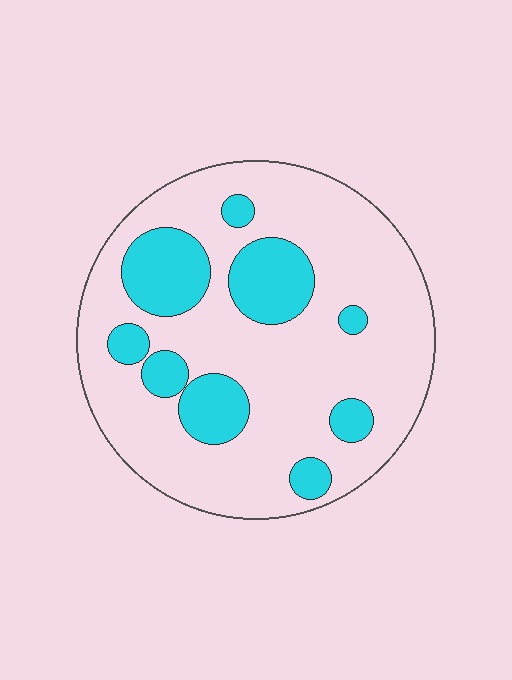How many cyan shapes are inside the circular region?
9.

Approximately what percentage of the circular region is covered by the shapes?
Approximately 25%.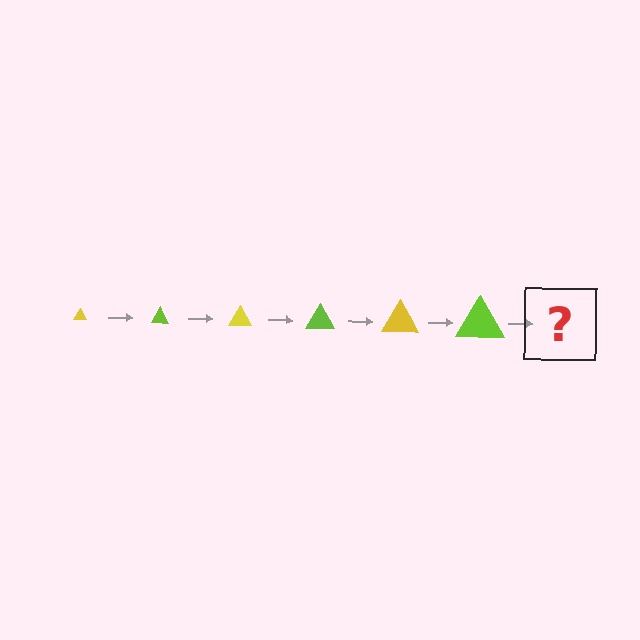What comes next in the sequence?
The next element should be a yellow triangle, larger than the previous one.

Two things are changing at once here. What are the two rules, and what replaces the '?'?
The two rules are that the triangle grows larger each step and the color cycles through yellow and lime. The '?' should be a yellow triangle, larger than the previous one.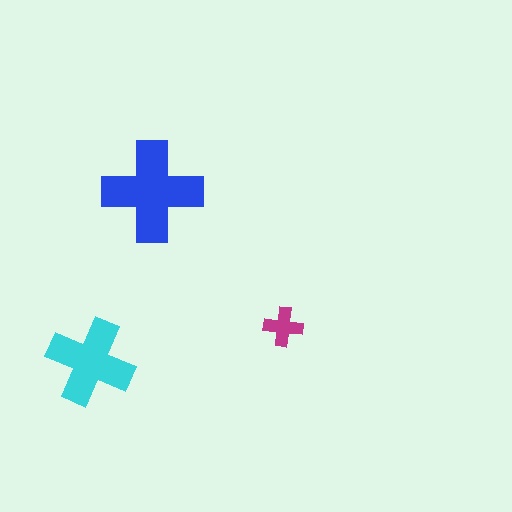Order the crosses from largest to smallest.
the blue one, the cyan one, the magenta one.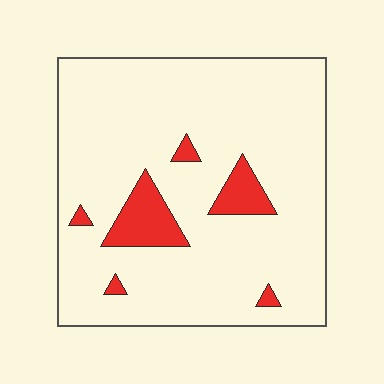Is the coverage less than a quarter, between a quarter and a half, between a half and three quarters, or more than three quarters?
Less than a quarter.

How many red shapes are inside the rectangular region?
6.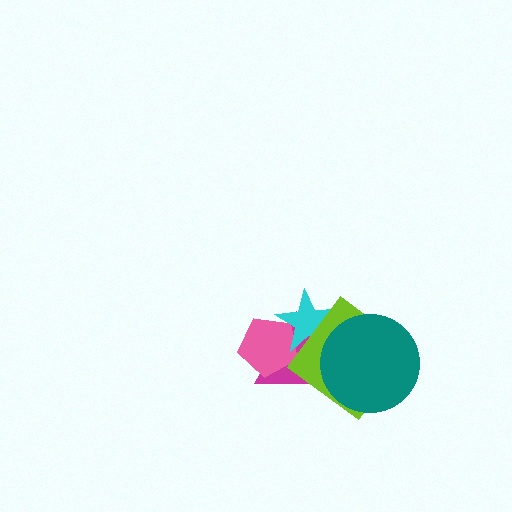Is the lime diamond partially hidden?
Yes, it is partially covered by another shape.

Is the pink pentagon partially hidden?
Yes, it is partially covered by another shape.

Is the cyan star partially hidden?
Yes, it is partially covered by another shape.